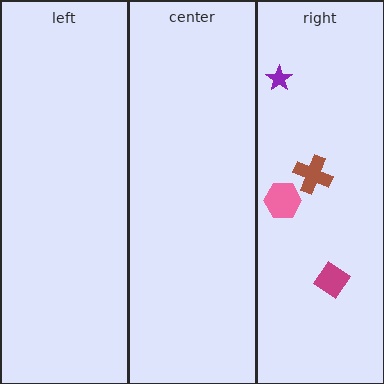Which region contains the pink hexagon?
The right region.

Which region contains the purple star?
The right region.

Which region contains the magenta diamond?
The right region.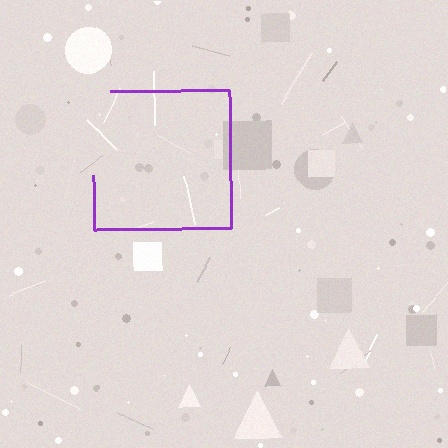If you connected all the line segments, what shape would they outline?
They would outline a square.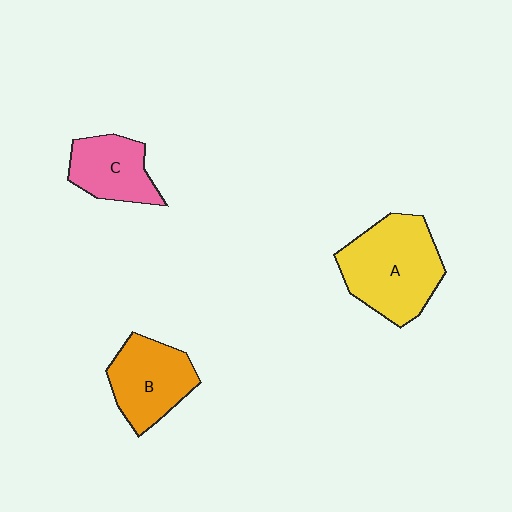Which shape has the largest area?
Shape A (yellow).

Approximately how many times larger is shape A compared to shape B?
Approximately 1.4 times.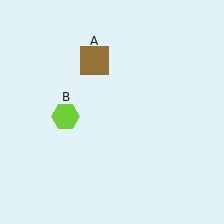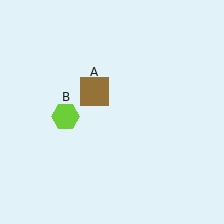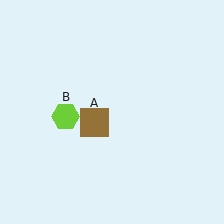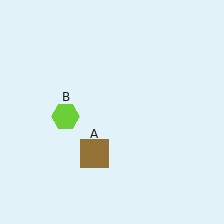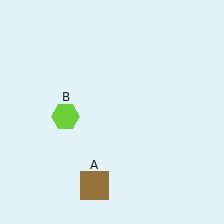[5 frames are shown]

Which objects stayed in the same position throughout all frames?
Lime hexagon (object B) remained stationary.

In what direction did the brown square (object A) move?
The brown square (object A) moved down.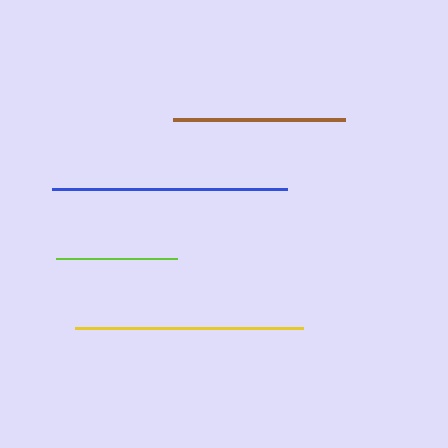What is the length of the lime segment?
The lime segment is approximately 121 pixels long.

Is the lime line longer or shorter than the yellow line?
The yellow line is longer than the lime line.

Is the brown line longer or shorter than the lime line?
The brown line is longer than the lime line.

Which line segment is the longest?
The blue line is the longest at approximately 235 pixels.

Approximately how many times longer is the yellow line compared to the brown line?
The yellow line is approximately 1.3 times the length of the brown line.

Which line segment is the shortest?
The lime line is the shortest at approximately 121 pixels.